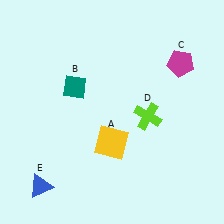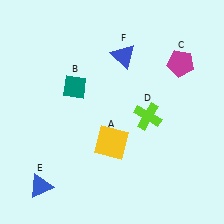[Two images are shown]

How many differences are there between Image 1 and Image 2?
There is 1 difference between the two images.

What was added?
A blue triangle (F) was added in Image 2.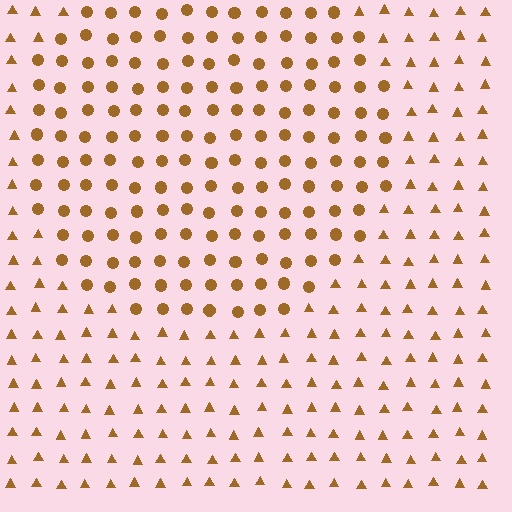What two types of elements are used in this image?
The image uses circles inside the circle region and triangles outside it.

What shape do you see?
I see a circle.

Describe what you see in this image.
The image is filled with small brown elements arranged in a uniform grid. A circle-shaped region contains circles, while the surrounding area contains triangles. The boundary is defined purely by the change in element shape.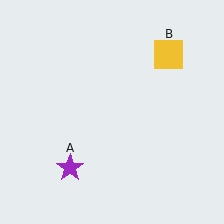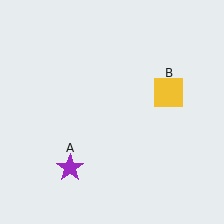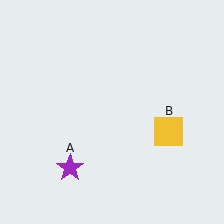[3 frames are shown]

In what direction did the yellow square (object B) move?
The yellow square (object B) moved down.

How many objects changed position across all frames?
1 object changed position: yellow square (object B).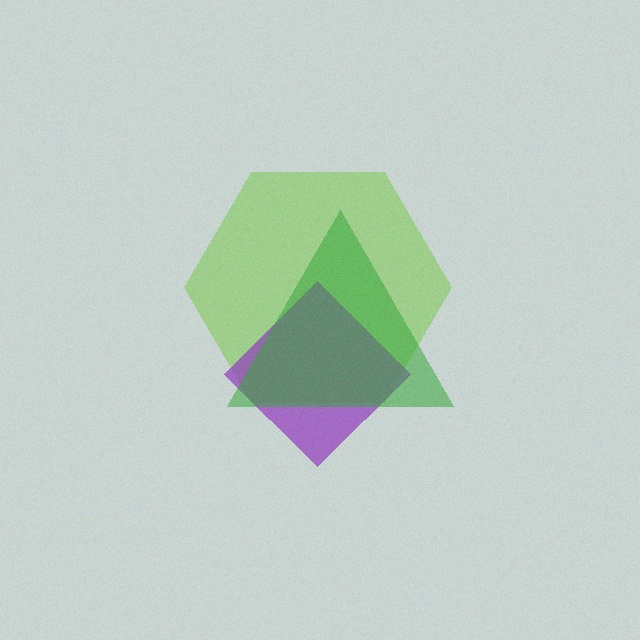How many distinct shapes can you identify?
There are 3 distinct shapes: a lime hexagon, a purple diamond, a green triangle.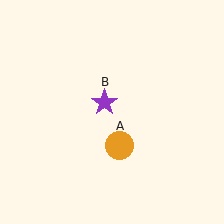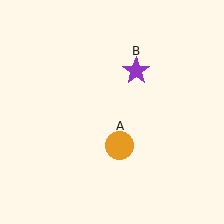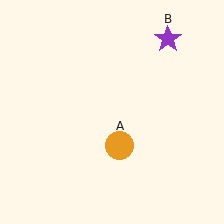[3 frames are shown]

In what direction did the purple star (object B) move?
The purple star (object B) moved up and to the right.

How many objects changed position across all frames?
1 object changed position: purple star (object B).